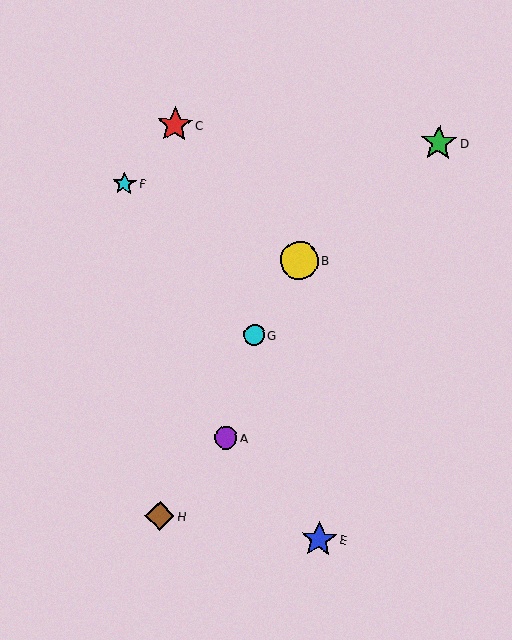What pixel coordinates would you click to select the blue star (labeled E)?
Click at (319, 540) to select the blue star E.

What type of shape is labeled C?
Shape C is a red star.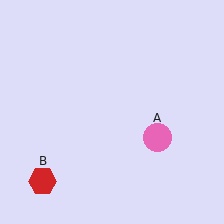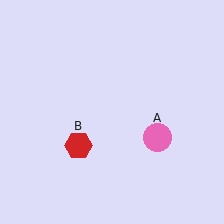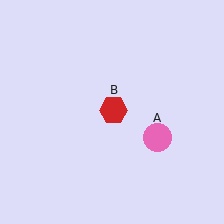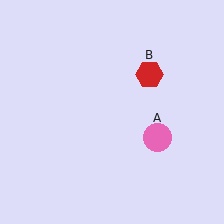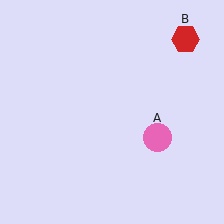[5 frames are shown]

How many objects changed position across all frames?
1 object changed position: red hexagon (object B).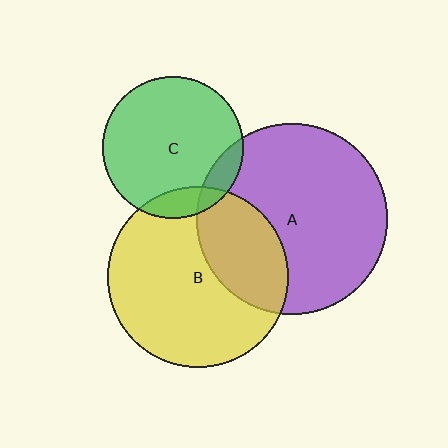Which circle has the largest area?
Circle A (purple).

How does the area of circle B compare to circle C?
Approximately 1.6 times.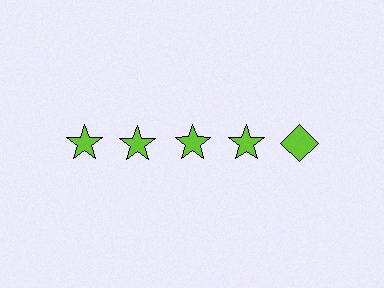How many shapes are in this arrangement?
There are 5 shapes arranged in a grid pattern.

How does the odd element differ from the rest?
It has a different shape: diamond instead of star.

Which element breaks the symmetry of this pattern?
The lime diamond in the top row, rightmost column breaks the symmetry. All other shapes are lime stars.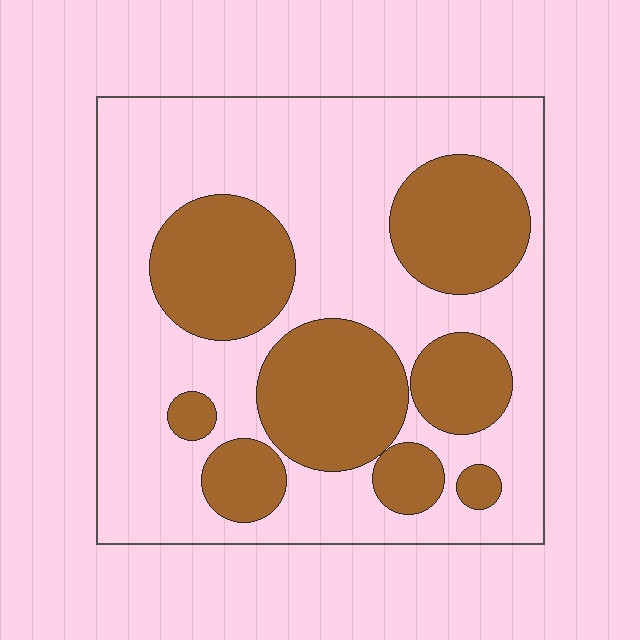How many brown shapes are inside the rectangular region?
8.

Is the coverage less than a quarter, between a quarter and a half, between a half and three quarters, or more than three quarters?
Between a quarter and a half.